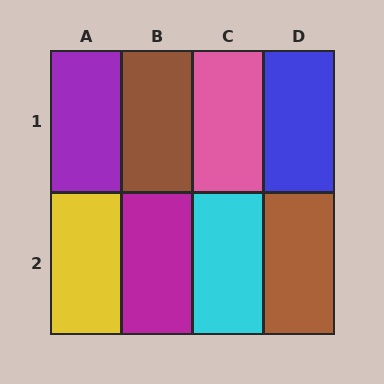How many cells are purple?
1 cell is purple.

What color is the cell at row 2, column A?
Yellow.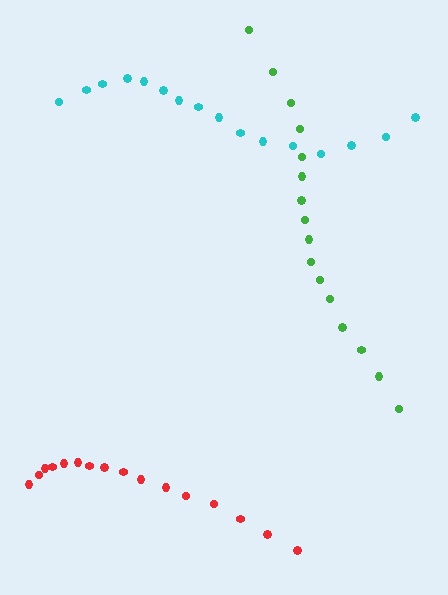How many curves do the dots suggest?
There are 3 distinct paths.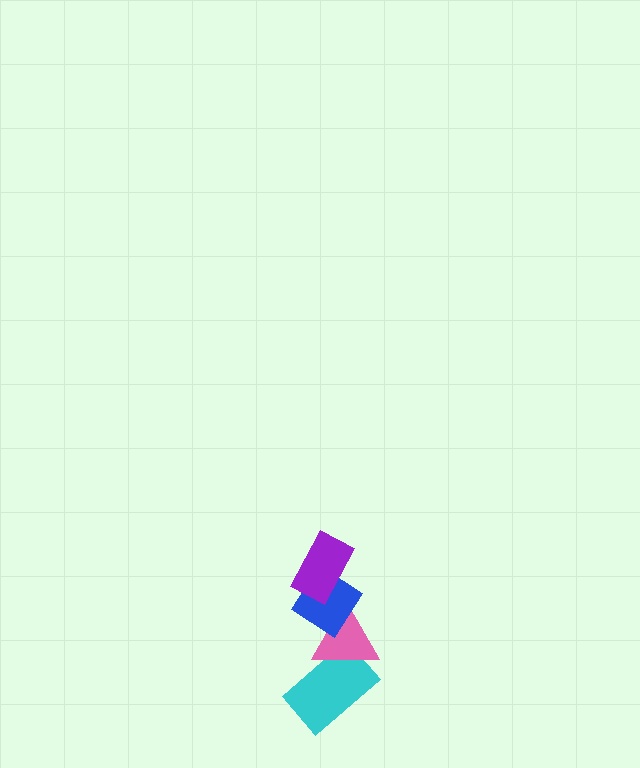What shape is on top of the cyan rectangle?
The pink triangle is on top of the cyan rectangle.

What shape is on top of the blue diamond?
The purple rectangle is on top of the blue diamond.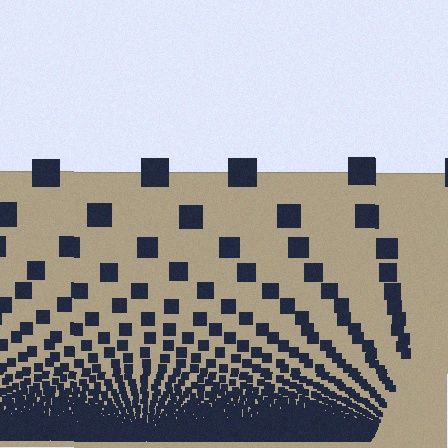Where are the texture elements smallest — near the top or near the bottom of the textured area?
Near the bottom.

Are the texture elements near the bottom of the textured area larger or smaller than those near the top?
Smaller. The gradient is inverted — elements near the bottom are smaller and denser.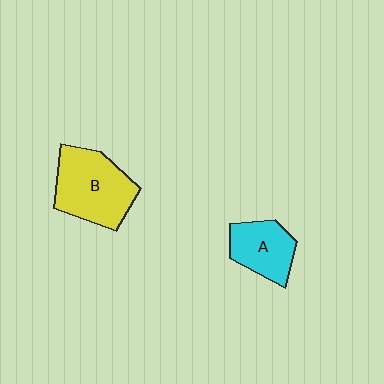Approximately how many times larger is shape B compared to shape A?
Approximately 1.6 times.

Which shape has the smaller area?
Shape A (cyan).